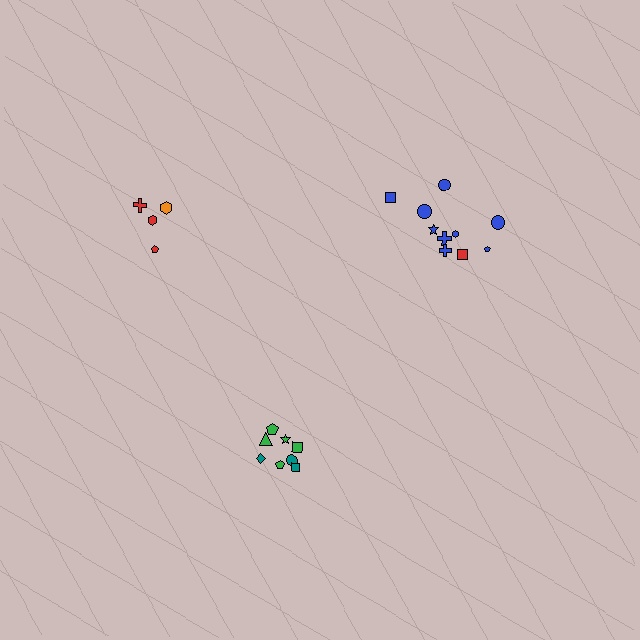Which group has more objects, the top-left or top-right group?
The top-right group.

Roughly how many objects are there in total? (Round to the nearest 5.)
Roughly 20 objects in total.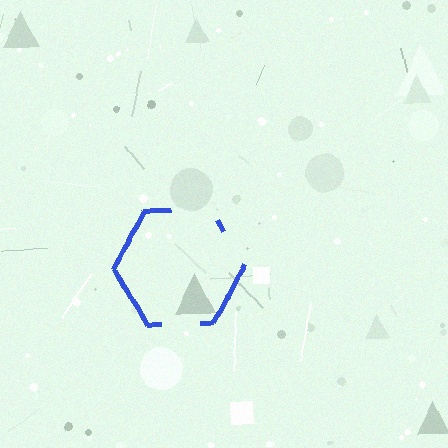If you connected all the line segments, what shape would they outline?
They would outline a hexagon.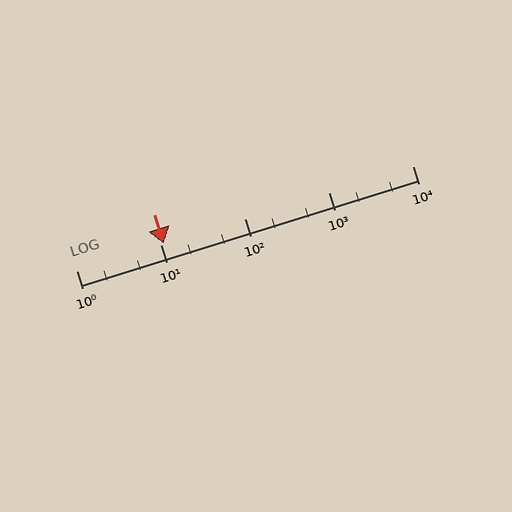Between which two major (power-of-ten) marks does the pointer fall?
The pointer is between 10 and 100.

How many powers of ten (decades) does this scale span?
The scale spans 4 decades, from 1 to 10000.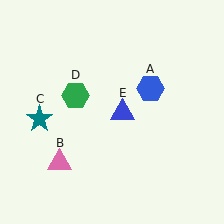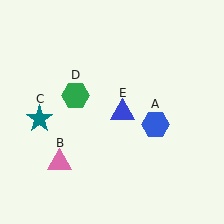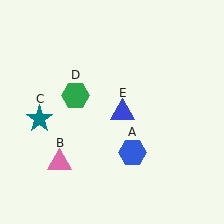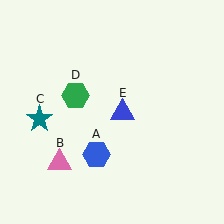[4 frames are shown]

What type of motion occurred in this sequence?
The blue hexagon (object A) rotated clockwise around the center of the scene.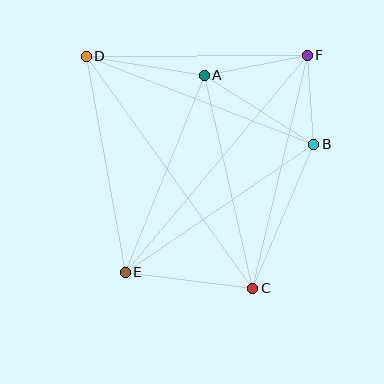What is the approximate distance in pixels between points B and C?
The distance between B and C is approximately 156 pixels.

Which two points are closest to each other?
Points B and F are closest to each other.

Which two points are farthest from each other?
Points C and D are farthest from each other.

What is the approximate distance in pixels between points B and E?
The distance between B and E is approximately 228 pixels.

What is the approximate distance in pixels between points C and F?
The distance between C and F is approximately 239 pixels.